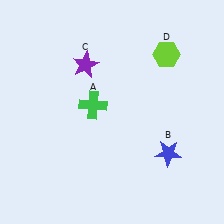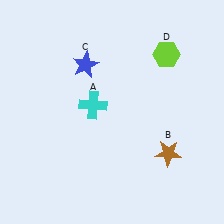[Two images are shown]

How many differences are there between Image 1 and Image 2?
There are 3 differences between the two images.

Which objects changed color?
A changed from green to cyan. B changed from blue to brown. C changed from purple to blue.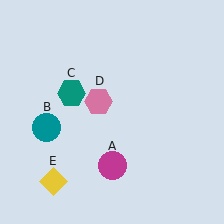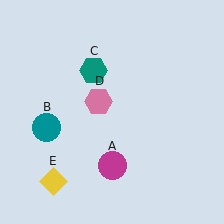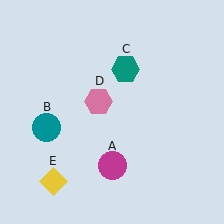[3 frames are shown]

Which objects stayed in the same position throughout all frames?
Magenta circle (object A) and teal circle (object B) and pink hexagon (object D) and yellow diamond (object E) remained stationary.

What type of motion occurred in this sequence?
The teal hexagon (object C) rotated clockwise around the center of the scene.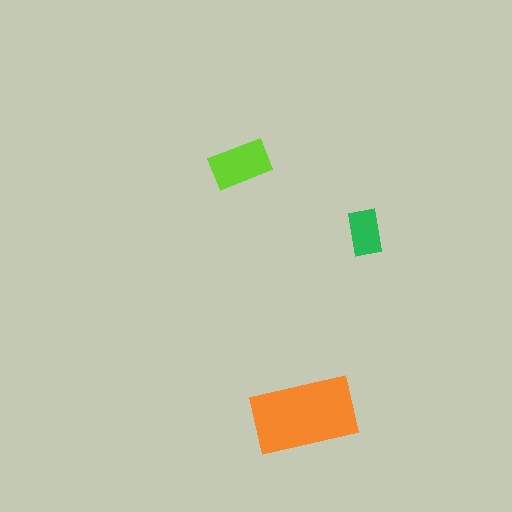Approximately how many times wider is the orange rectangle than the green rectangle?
About 2 times wider.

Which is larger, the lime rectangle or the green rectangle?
The lime one.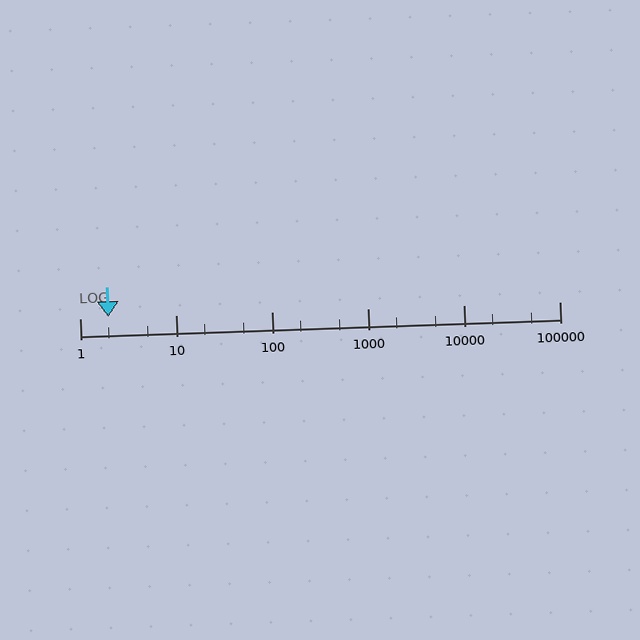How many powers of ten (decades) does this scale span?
The scale spans 5 decades, from 1 to 100000.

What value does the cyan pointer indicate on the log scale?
The pointer indicates approximately 2.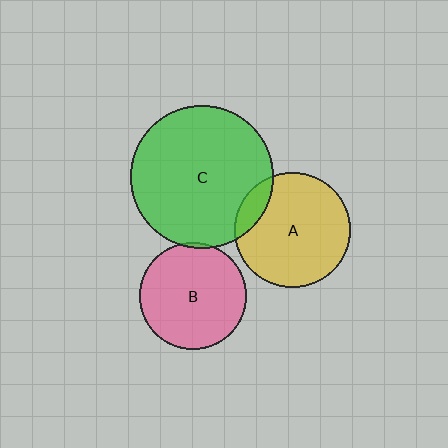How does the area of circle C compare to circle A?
Approximately 1.5 times.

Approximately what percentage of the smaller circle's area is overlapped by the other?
Approximately 5%.